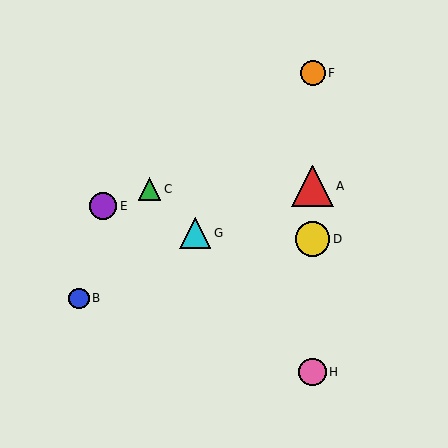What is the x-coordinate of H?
Object H is at x≈313.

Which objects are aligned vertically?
Objects A, D, F, H are aligned vertically.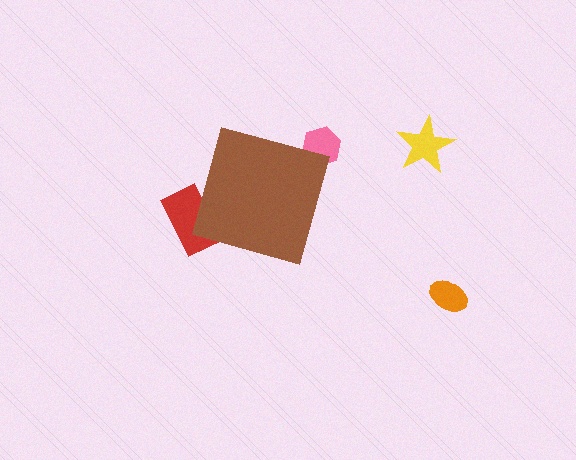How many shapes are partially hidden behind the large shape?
2 shapes are partially hidden.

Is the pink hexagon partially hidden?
Yes, the pink hexagon is partially hidden behind the brown diamond.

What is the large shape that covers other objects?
A brown diamond.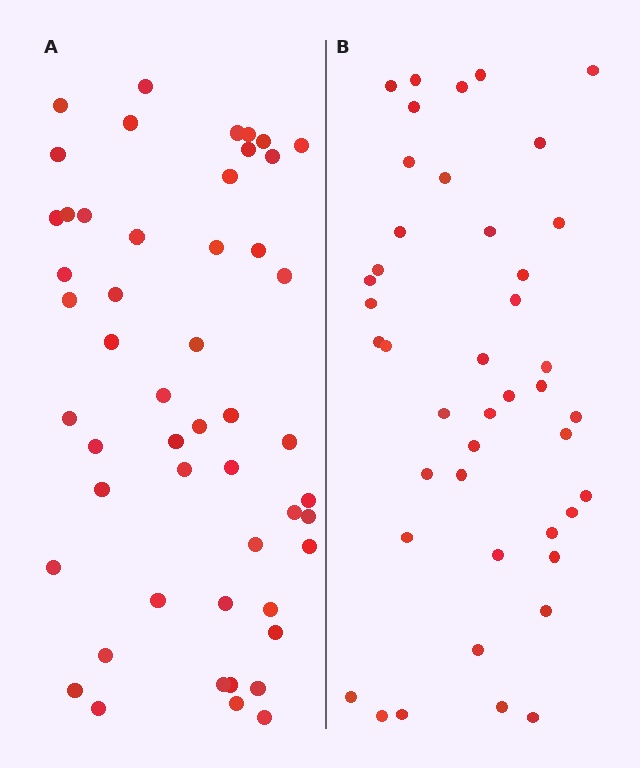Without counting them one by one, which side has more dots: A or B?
Region A (the left region) has more dots.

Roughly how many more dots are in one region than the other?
Region A has roughly 8 or so more dots than region B.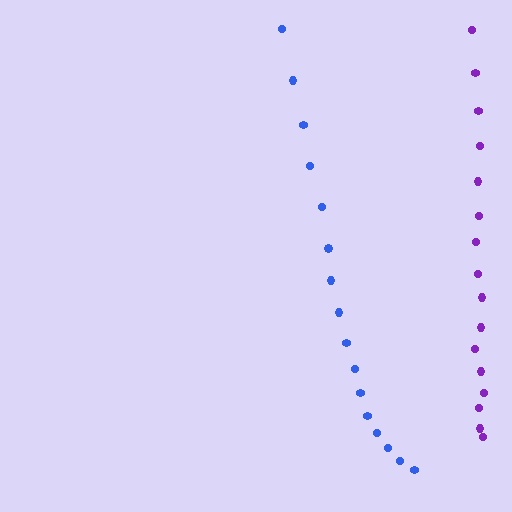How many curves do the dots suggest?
There are 2 distinct paths.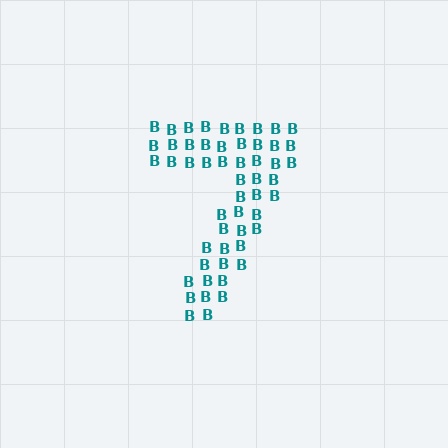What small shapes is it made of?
It is made of small letter B's.